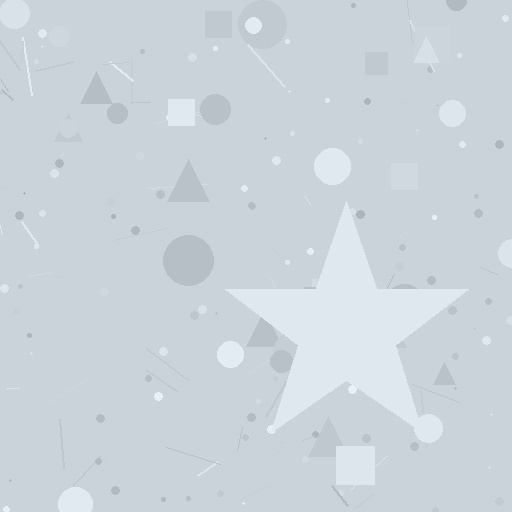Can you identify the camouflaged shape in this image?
The camouflaged shape is a star.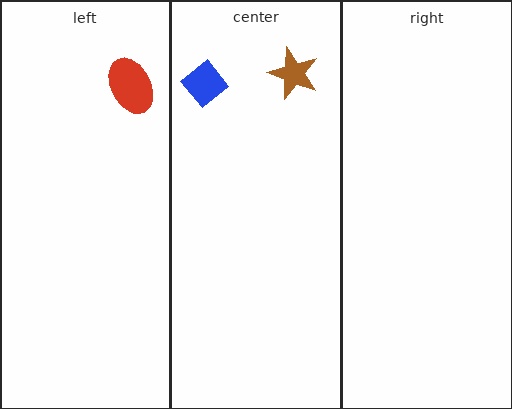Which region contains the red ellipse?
The left region.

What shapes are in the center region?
The brown star, the blue diamond.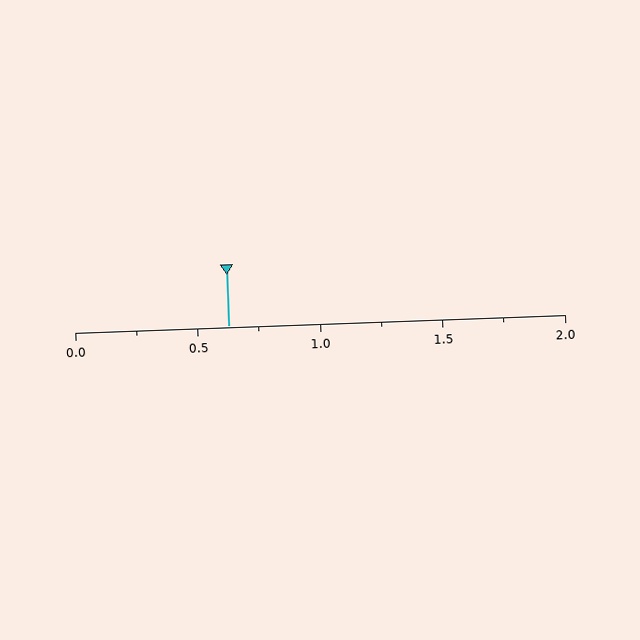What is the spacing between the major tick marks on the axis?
The major ticks are spaced 0.5 apart.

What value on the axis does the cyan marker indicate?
The marker indicates approximately 0.62.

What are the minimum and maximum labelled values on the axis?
The axis runs from 0.0 to 2.0.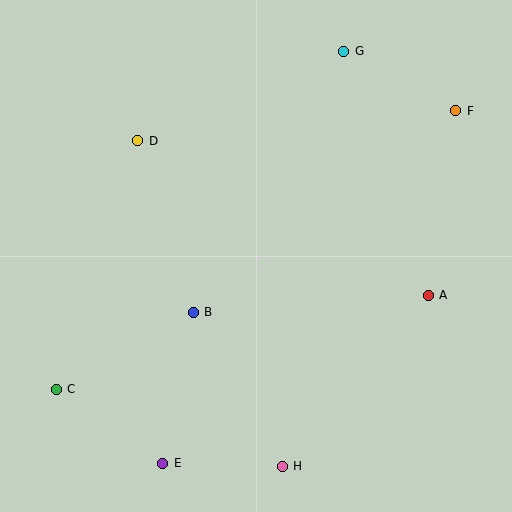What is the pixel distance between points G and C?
The distance between G and C is 444 pixels.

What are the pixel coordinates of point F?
Point F is at (456, 111).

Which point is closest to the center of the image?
Point B at (193, 312) is closest to the center.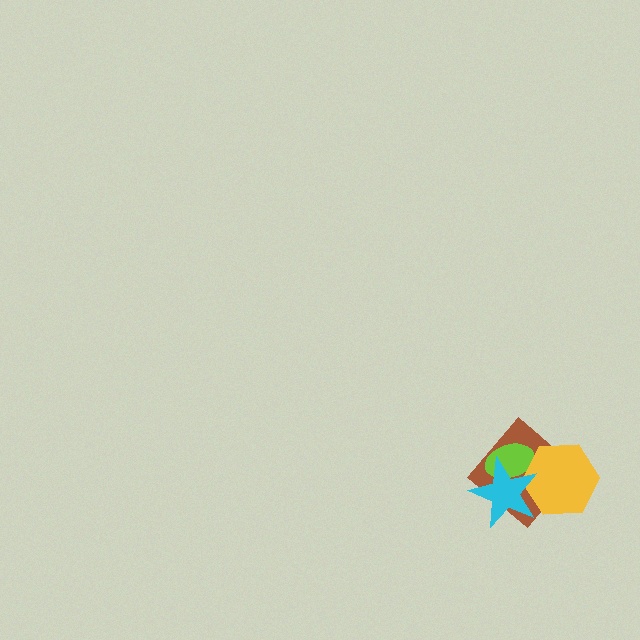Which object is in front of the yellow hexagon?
The cyan star is in front of the yellow hexagon.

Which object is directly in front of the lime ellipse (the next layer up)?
The yellow hexagon is directly in front of the lime ellipse.